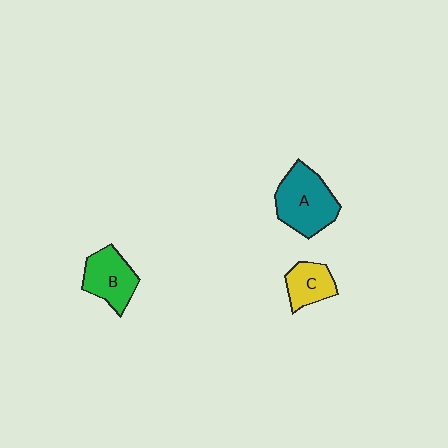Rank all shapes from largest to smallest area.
From largest to smallest: A (teal), B (green), C (yellow).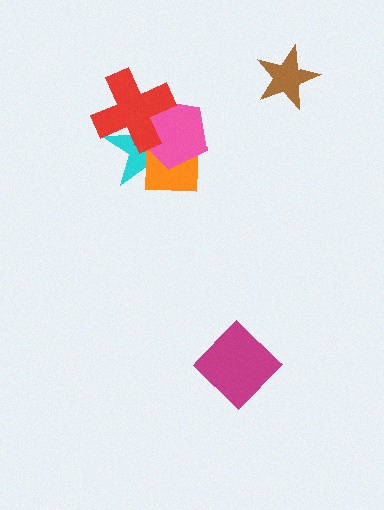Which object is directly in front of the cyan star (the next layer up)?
The orange square is directly in front of the cyan star.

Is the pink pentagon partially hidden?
Yes, it is partially covered by another shape.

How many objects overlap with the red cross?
3 objects overlap with the red cross.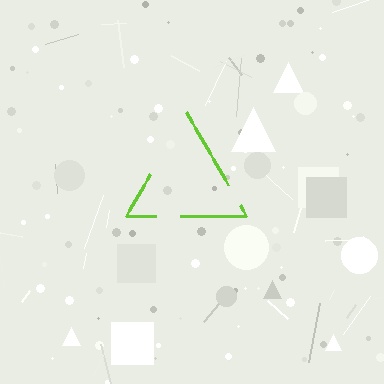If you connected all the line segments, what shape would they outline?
They would outline a triangle.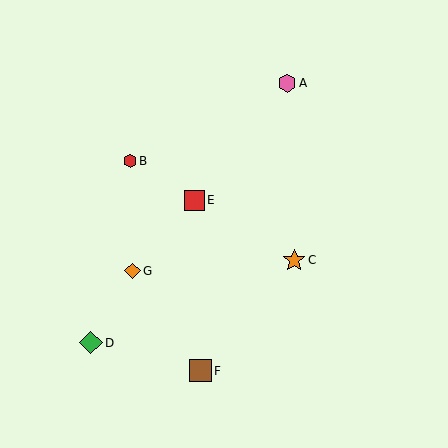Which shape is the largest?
The green diamond (labeled D) is the largest.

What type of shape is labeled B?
Shape B is a red hexagon.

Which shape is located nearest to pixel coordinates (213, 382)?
The brown square (labeled F) at (200, 371) is nearest to that location.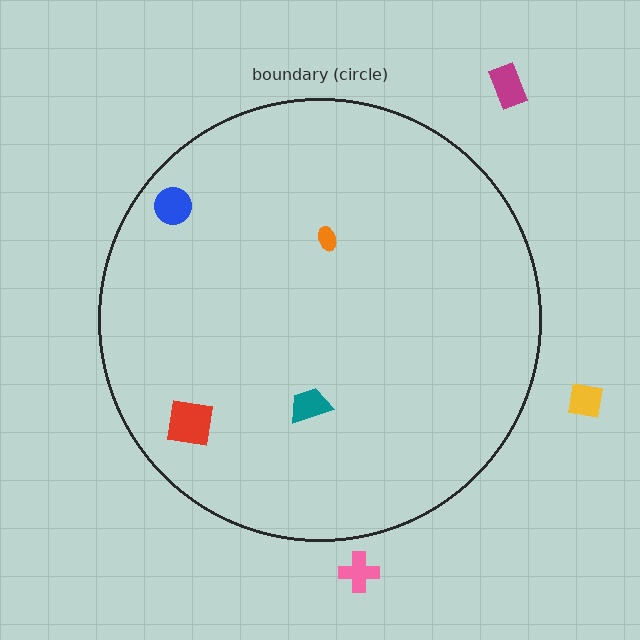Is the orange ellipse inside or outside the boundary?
Inside.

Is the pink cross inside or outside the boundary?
Outside.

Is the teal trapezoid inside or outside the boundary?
Inside.